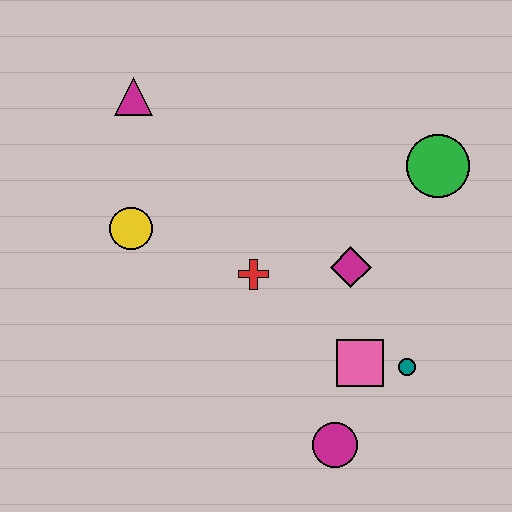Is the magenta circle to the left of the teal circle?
Yes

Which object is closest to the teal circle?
The pink square is closest to the teal circle.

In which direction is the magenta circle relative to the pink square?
The magenta circle is below the pink square.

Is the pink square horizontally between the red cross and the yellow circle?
No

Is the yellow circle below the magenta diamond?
No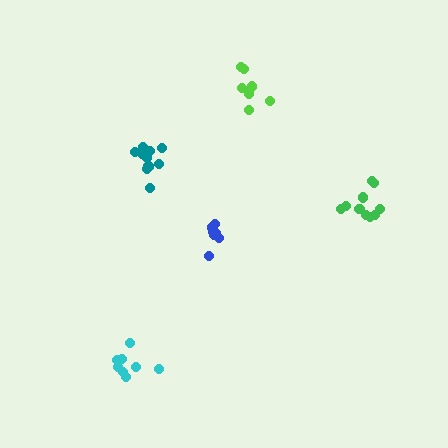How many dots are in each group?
Group 1: 8 dots, Group 2: 10 dots, Group 3: 10 dots, Group 4: 7 dots, Group 5: 7 dots (42 total).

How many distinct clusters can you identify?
There are 5 distinct clusters.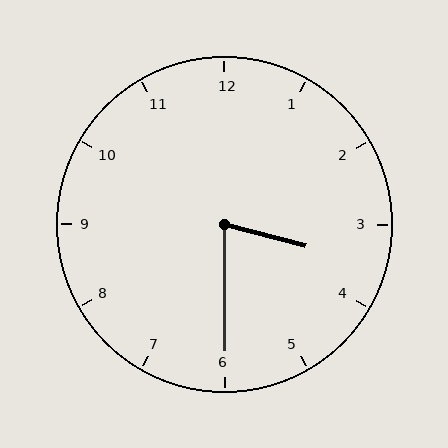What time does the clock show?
3:30.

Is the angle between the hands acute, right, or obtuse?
It is acute.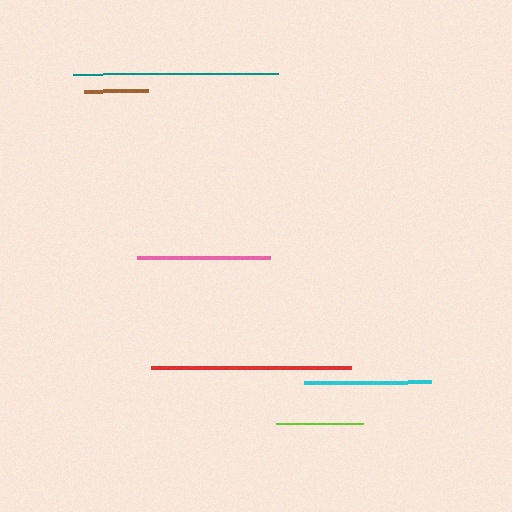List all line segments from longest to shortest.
From longest to shortest: teal, red, pink, cyan, lime, brown.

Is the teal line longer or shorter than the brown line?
The teal line is longer than the brown line.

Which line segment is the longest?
The teal line is the longest at approximately 204 pixels.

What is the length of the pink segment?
The pink segment is approximately 133 pixels long.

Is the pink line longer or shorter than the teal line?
The teal line is longer than the pink line.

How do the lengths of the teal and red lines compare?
The teal and red lines are approximately the same length.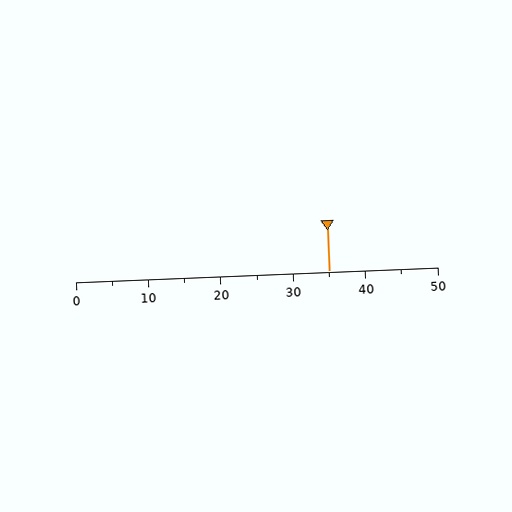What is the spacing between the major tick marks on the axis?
The major ticks are spaced 10 apart.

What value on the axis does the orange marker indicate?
The marker indicates approximately 35.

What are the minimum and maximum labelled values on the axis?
The axis runs from 0 to 50.